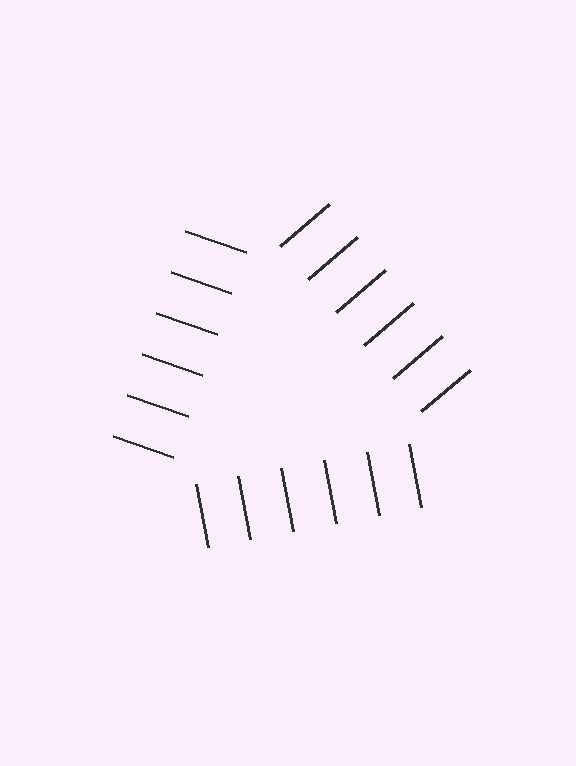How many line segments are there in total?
18 — 6 along each of the 3 edges.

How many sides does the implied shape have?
3 sides — the line-ends trace a triangle.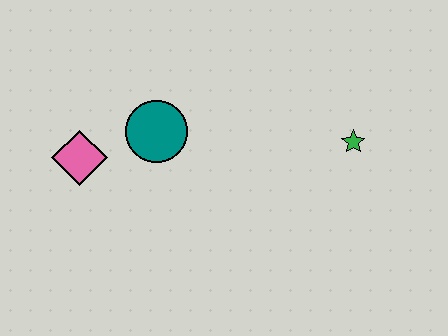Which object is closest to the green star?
The teal circle is closest to the green star.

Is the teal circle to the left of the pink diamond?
No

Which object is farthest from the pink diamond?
The green star is farthest from the pink diamond.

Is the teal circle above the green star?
Yes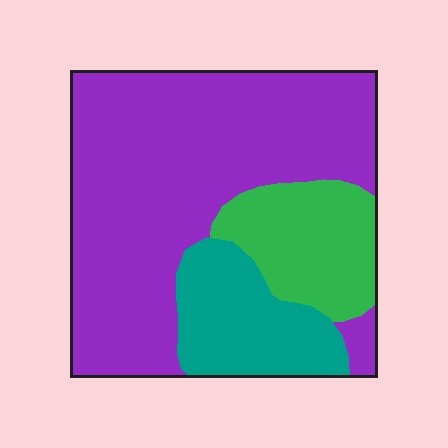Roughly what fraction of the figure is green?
Green covers roughly 20% of the figure.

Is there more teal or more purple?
Purple.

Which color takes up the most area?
Purple, at roughly 65%.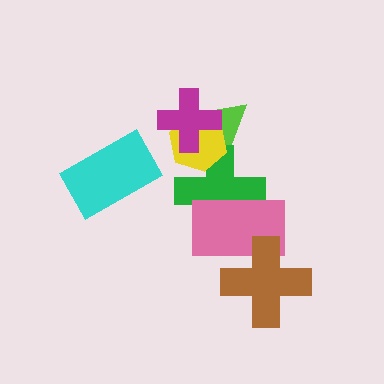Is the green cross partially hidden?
Yes, it is partially covered by another shape.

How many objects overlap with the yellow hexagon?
3 objects overlap with the yellow hexagon.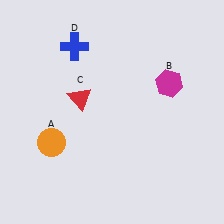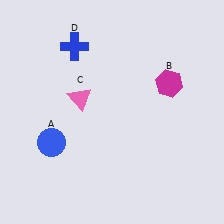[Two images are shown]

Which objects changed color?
A changed from orange to blue. C changed from red to pink.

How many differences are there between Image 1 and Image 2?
There are 2 differences between the two images.